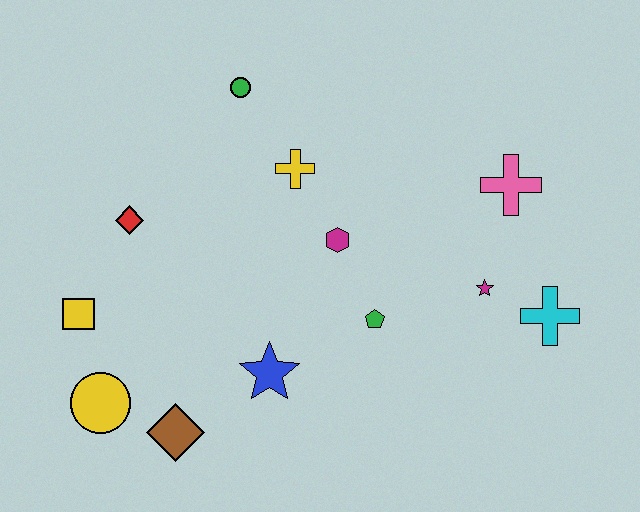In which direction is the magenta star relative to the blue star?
The magenta star is to the right of the blue star.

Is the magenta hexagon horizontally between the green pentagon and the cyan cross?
No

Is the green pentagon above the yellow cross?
No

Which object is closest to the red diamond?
The yellow square is closest to the red diamond.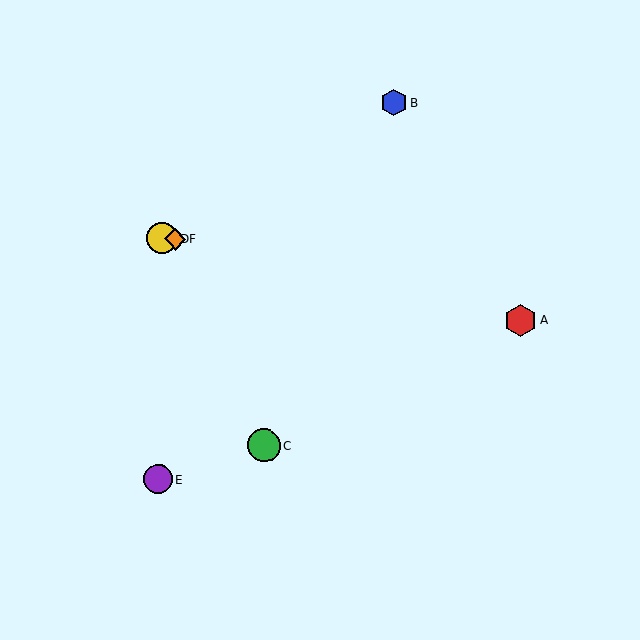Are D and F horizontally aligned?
Yes, both are at y≈239.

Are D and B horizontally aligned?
No, D is at y≈239 and B is at y≈102.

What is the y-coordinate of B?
Object B is at y≈102.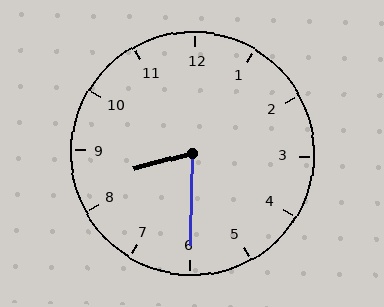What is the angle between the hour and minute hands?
Approximately 75 degrees.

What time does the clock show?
8:30.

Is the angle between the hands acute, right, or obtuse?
It is acute.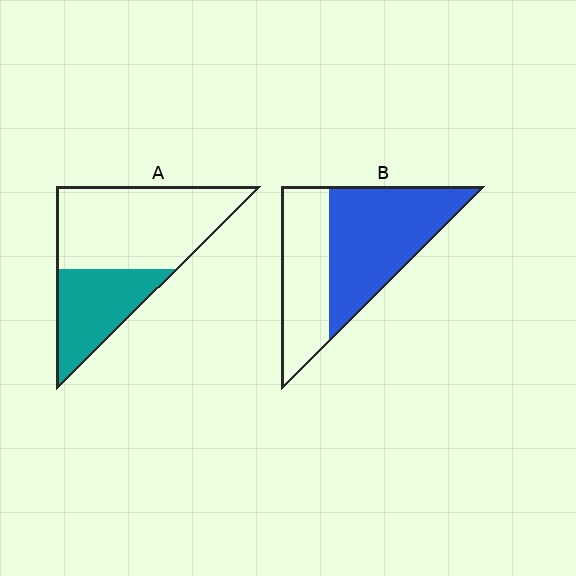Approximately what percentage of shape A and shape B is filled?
A is approximately 35% and B is approximately 60%.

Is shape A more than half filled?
No.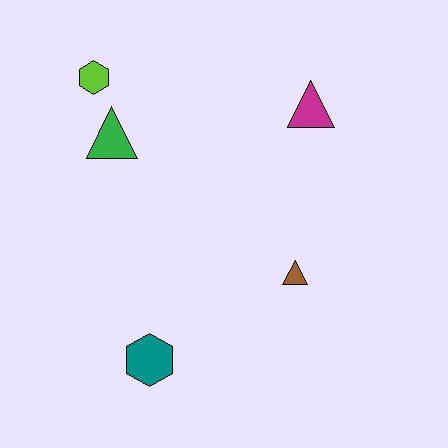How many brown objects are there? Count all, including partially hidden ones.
There is 1 brown object.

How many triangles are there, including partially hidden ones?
There are 3 triangles.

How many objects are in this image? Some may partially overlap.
There are 5 objects.